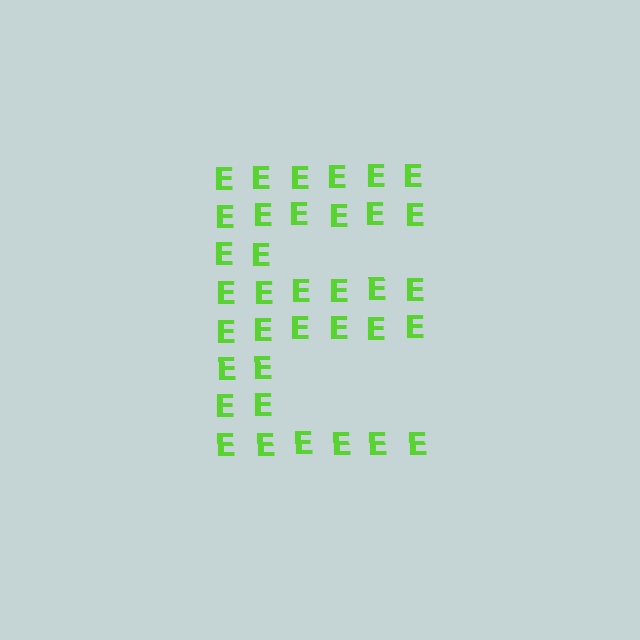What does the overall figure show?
The overall figure shows the letter E.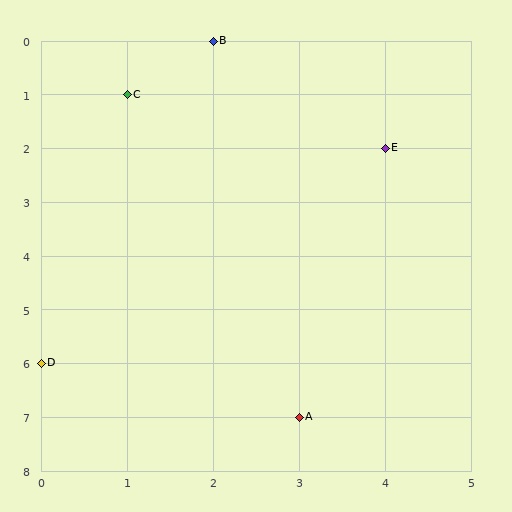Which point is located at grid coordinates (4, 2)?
Point E is at (4, 2).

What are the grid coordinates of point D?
Point D is at grid coordinates (0, 6).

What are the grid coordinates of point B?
Point B is at grid coordinates (2, 0).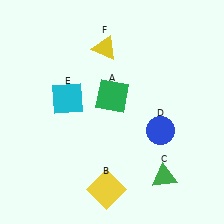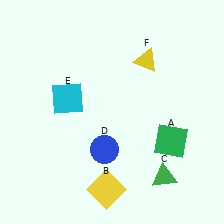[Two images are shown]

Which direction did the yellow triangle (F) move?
The yellow triangle (F) moved right.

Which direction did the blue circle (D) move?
The blue circle (D) moved left.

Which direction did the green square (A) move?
The green square (A) moved right.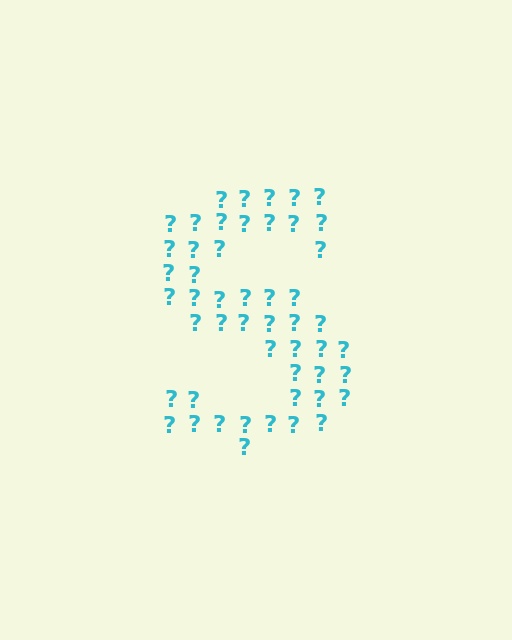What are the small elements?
The small elements are question marks.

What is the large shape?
The large shape is the letter S.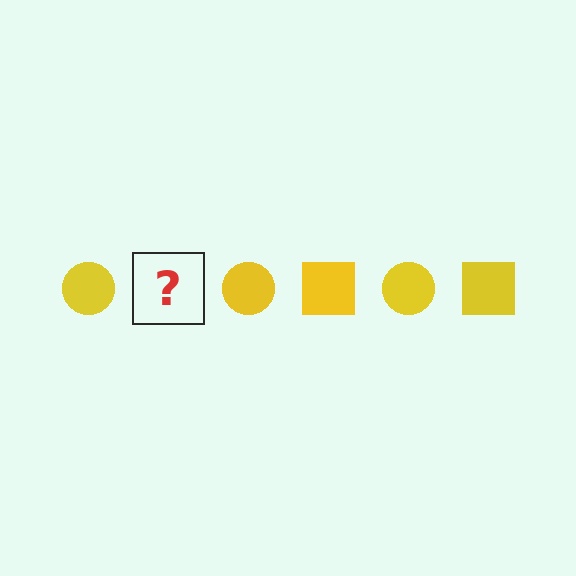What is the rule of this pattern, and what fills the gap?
The rule is that the pattern cycles through circle, square shapes in yellow. The gap should be filled with a yellow square.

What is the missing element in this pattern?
The missing element is a yellow square.